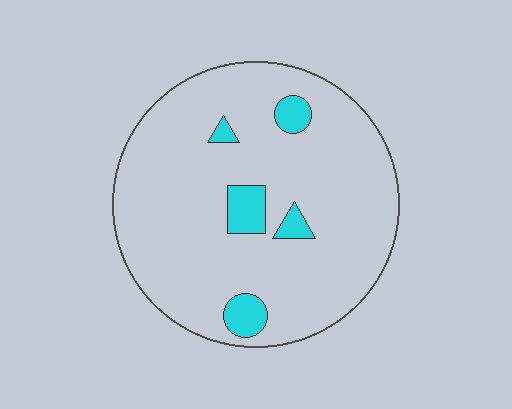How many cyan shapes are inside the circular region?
5.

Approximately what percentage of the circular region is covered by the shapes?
Approximately 10%.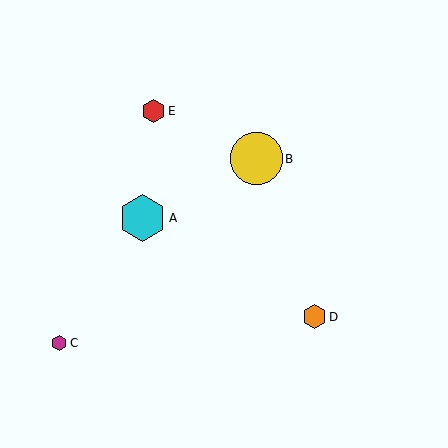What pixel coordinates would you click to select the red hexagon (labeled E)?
Click at (153, 111) to select the red hexagon E.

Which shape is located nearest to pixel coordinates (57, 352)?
The magenta hexagon (labeled C) at (59, 343) is nearest to that location.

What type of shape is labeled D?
Shape D is an orange hexagon.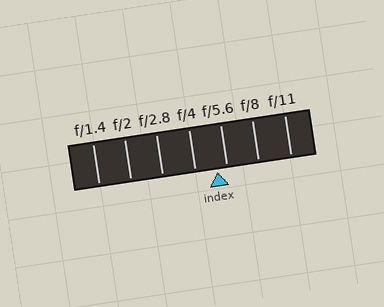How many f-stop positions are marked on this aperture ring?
There are 7 f-stop positions marked.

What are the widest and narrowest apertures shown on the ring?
The widest aperture shown is f/1.4 and the narrowest is f/11.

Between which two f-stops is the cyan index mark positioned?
The index mark is between f/4 and f/5.6.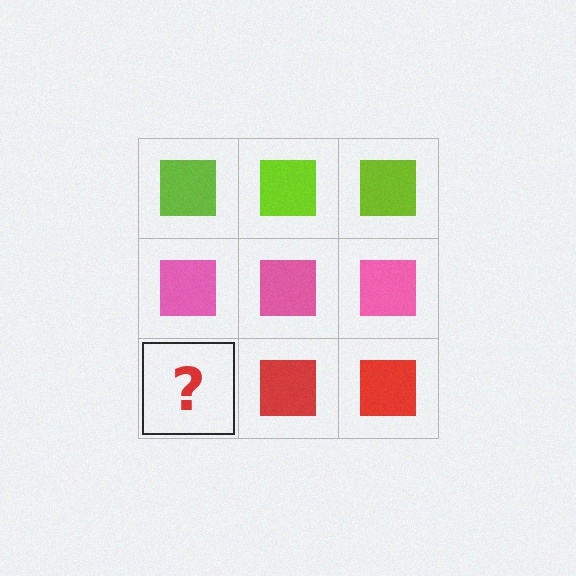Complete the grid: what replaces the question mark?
The question mark should be replaced with a red square.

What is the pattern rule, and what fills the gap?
The rule is that each row has a consistent color. The gap should be filled with a red square.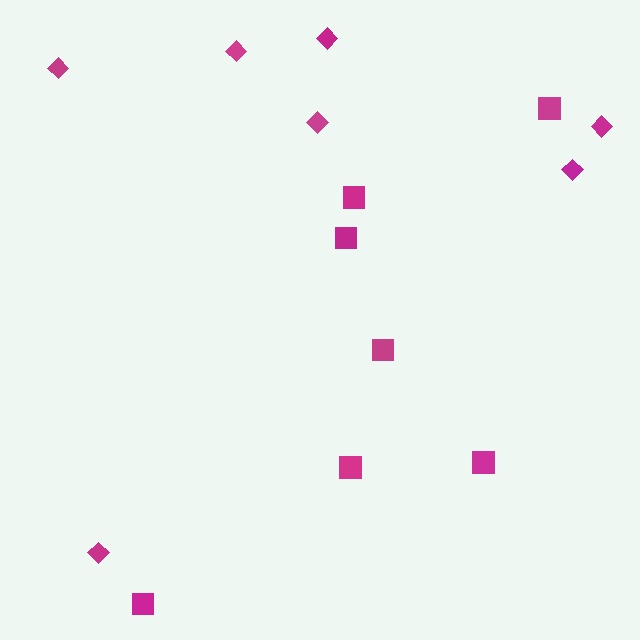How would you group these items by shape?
There are 2 groups: one group of diamonds (7) and one group of squares (7).